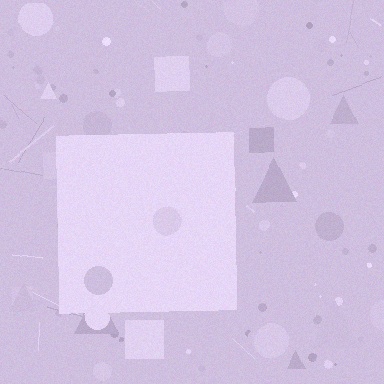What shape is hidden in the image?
A square is hidden in the image.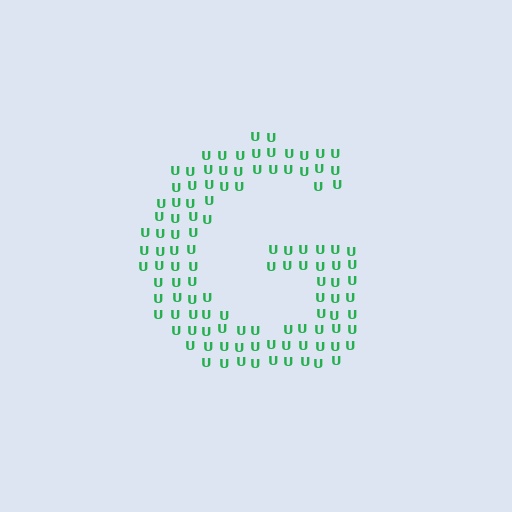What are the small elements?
The small elements are letter U's.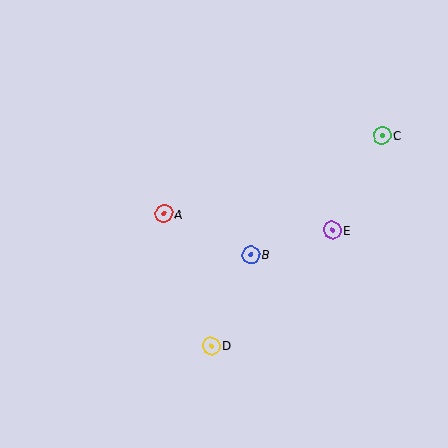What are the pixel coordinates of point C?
Point C is at (382, 135).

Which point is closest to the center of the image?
Point B at (251, 255) is closest to the center.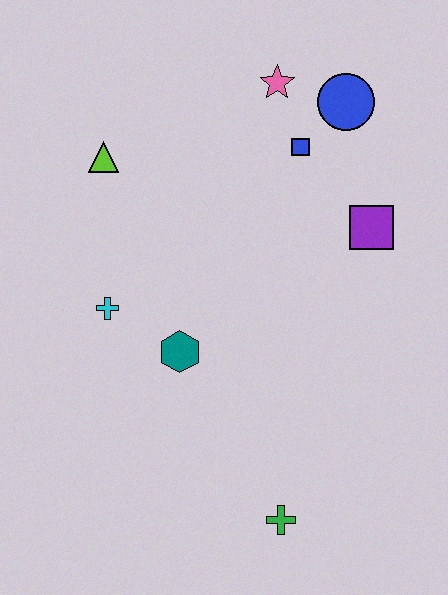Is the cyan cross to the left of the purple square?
Yes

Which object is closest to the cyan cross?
The teal hexagon is closest to the cyan cross.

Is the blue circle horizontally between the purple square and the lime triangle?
Yes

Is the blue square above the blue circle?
No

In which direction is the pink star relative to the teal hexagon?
The pink star is above the teal hexagon.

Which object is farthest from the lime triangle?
The green cross is farthest from the lime triangle.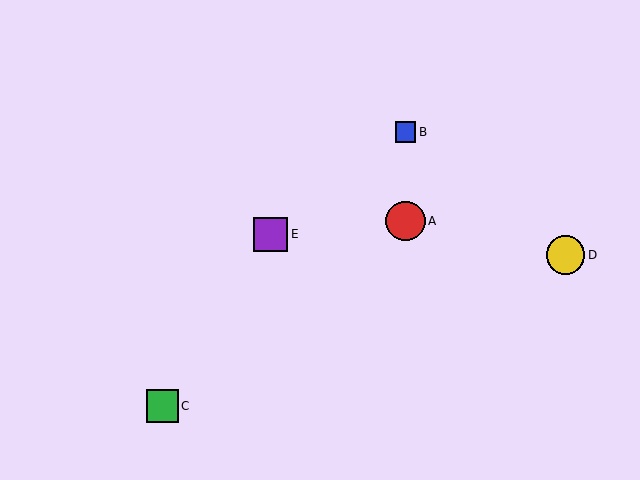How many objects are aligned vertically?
2 objects (A, B) are aligned vertically.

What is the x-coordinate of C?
Object C is at x≈162.